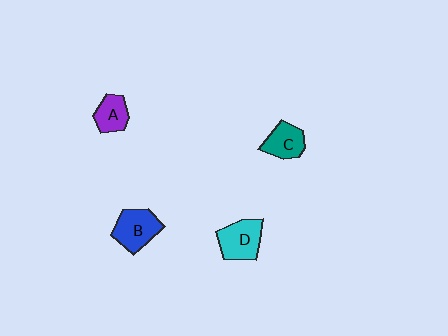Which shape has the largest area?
Shape B (blue).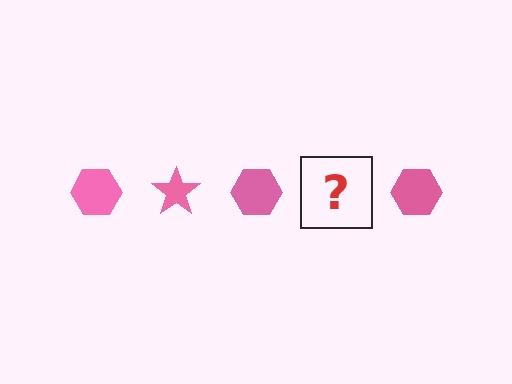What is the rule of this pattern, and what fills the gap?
The rule is that the pattern cycles through hexagon, star shapes in pink. The gap should be filled with a pink star.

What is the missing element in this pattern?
The missing element is a pink star.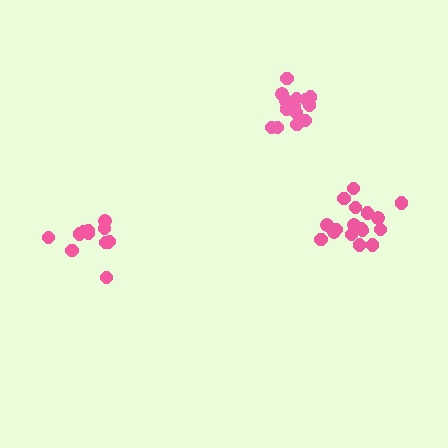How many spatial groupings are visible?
There are 3 spatial groupings.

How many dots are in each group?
Group 1: 14 dots, Group 2: 12 dots, Group 3: 17 dots (43 total).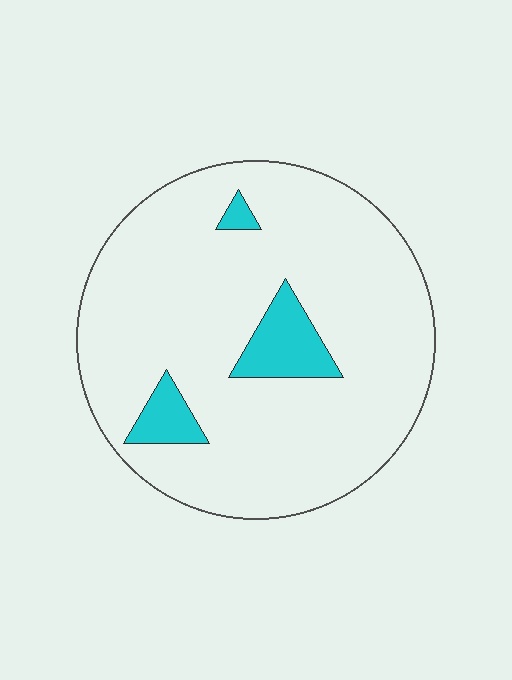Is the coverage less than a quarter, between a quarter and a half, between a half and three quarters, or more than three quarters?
Less than a quarter.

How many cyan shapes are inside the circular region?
3.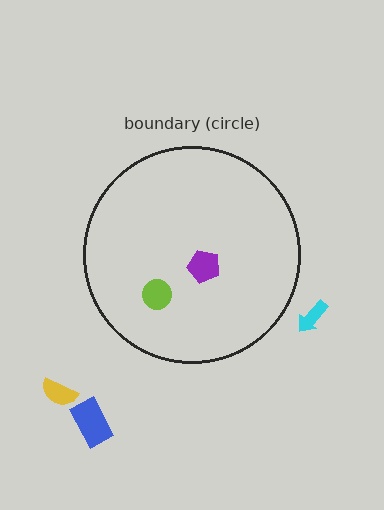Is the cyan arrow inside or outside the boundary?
Outside.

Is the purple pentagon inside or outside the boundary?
Inside.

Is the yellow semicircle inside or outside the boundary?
Outside.